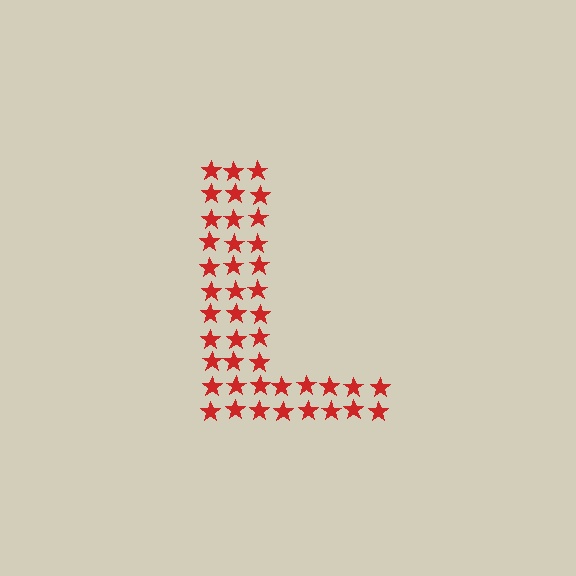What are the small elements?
The small elements are stars.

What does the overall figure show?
The overall figure shows the letter L.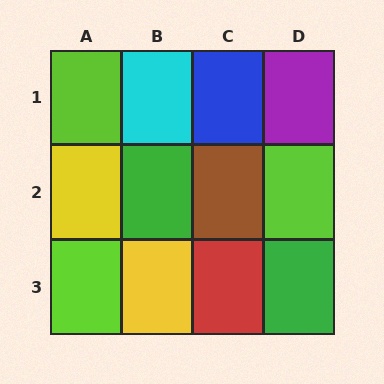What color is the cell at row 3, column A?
Lime.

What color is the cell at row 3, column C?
Red.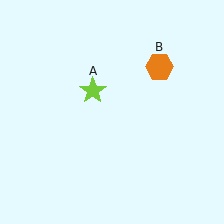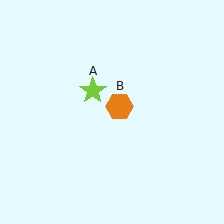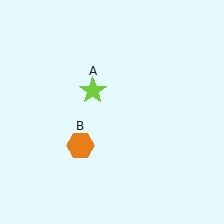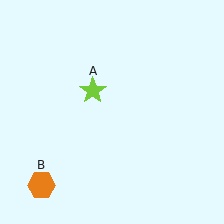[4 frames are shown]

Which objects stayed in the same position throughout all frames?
Lime star (object A) remained stationary.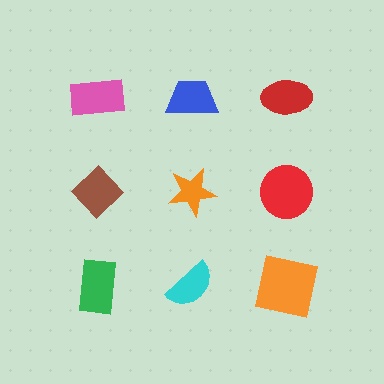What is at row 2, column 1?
A brown diamond.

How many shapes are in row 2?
3 shapes.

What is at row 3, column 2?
A cyan semicircle.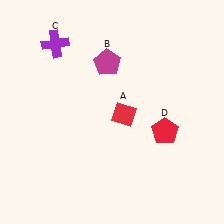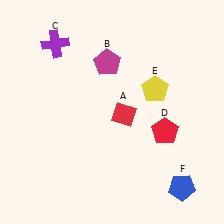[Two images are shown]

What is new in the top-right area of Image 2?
A yellow pentagon (E) was added in the top-right area of Image 2.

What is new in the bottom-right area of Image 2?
A blue pentagon (F) was added in the bottom-right area of Image 2.